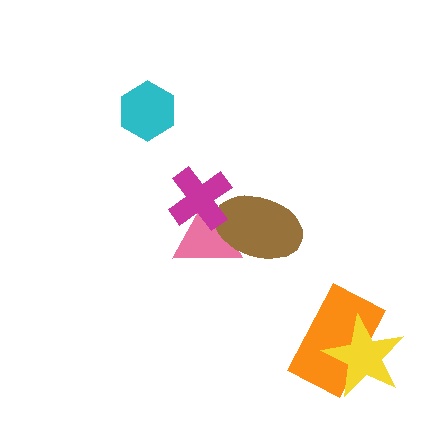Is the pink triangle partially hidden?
Yes, it is partially covered by another shape.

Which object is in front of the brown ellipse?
The magenta cross is in front of the brown ellipse.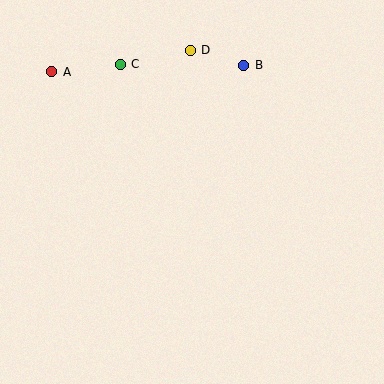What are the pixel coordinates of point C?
Point C is at (120, 64).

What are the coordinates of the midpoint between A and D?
The midpoint between A and D is at (121, 61).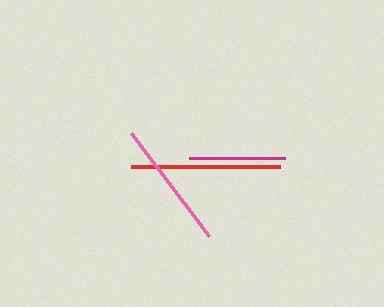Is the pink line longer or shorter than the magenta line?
The pink line is longer than the magenta line.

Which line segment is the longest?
The red line is the longest at approximately 150 pixels.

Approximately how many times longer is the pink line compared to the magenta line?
The pink line is approximately 1.3 times the length of the magenta line.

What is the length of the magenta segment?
The magenta segment is approximately 96 pixels long.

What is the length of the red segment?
The red segment is approximately 150 pixels long.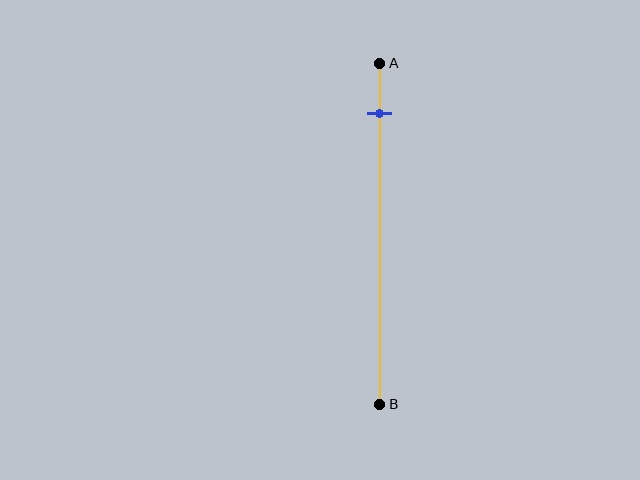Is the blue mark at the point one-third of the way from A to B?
No, the mark is at about 15% from A, not at the 33% one-third point.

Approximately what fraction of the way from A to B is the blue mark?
The blue mark is approximately 15% of the way from A to B.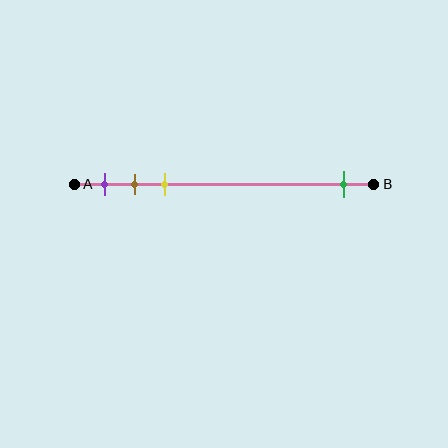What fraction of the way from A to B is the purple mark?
The purple mark is approximately 10% (0.1) of the way from A to B.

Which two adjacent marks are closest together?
The brown and yellow marks are the closest adjacent pair.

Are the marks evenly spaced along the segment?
No, the marks are not evenly spaced.